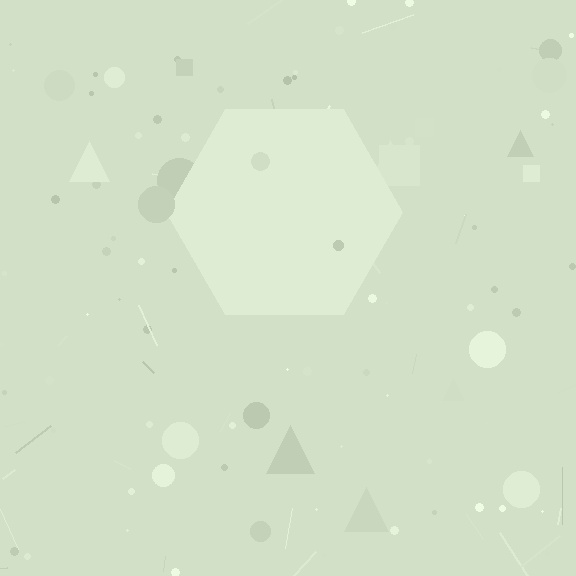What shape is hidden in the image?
A hexagon is hidden in the image.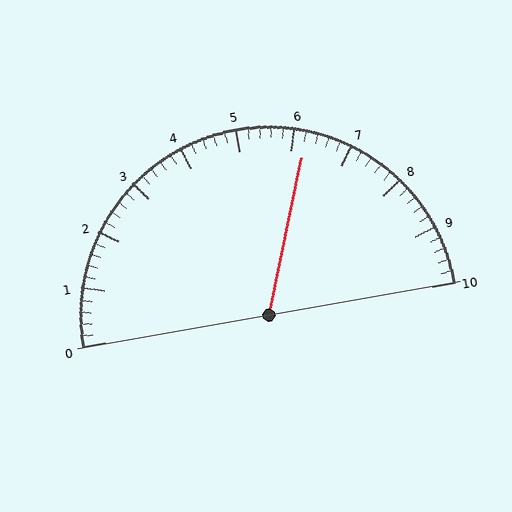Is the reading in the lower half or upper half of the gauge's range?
The reading is in the upper half of the range (0 to 10).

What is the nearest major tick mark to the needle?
The nearest major tick mark is 6.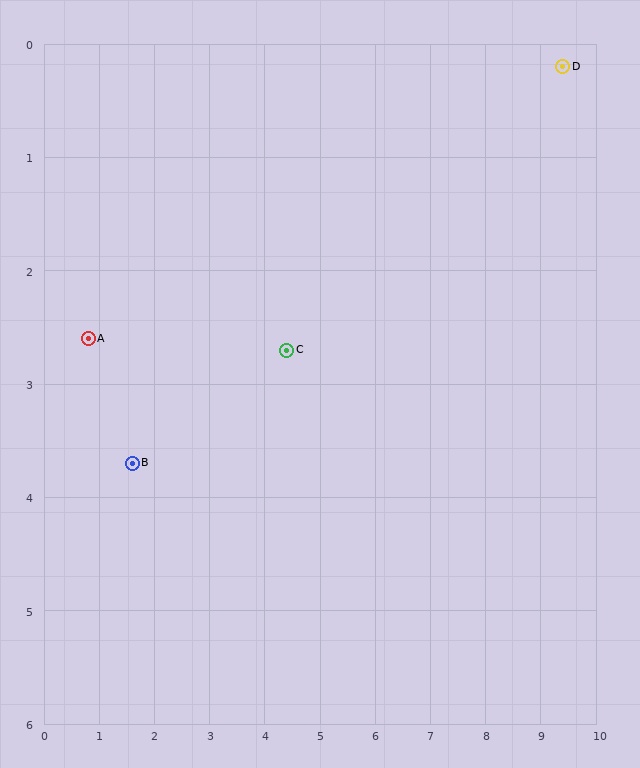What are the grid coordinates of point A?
Point A is at approximately (0.8, 2.6).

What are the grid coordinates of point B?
Point B is at approximately (1.6, 3.7).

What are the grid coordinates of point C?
Point C is at approximately (4.4, 2.7).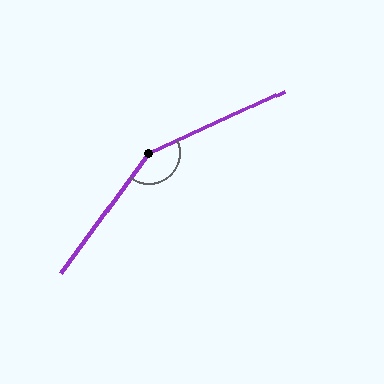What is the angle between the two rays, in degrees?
Approximately 151 degrees.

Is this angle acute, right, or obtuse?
It is obtuse.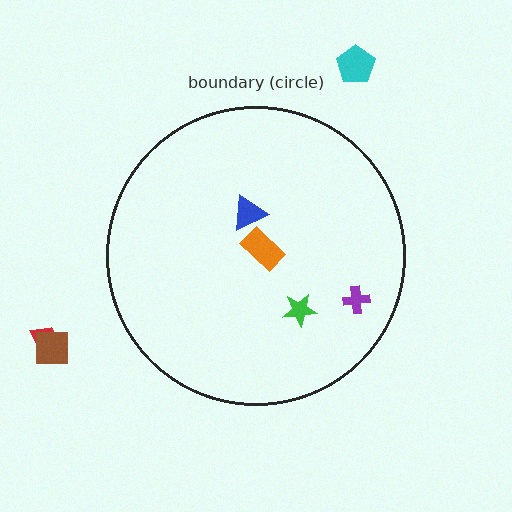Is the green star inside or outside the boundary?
Inside.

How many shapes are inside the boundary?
4 inside, 3 outside.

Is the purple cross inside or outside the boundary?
Inside.